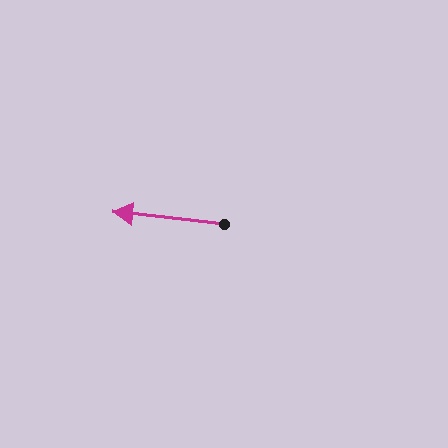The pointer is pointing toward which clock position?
Roughly 9 o'clock.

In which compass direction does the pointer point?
West.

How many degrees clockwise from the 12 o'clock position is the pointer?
Approximately 276 degrees.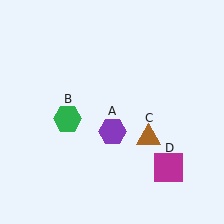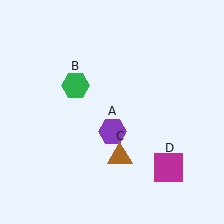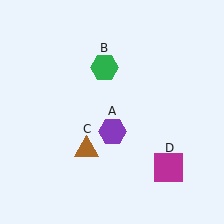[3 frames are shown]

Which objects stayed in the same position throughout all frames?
Purple hexagon (object A) and magenta square (object D) remained stationary.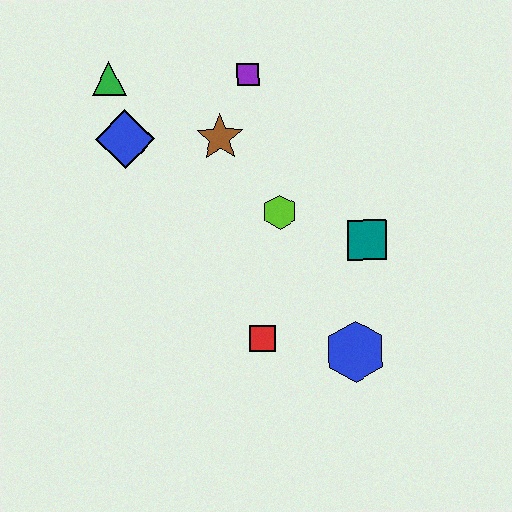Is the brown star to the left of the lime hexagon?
Yes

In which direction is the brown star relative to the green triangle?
The brown star is to the right of the green triangle.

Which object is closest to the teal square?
The lime hexagon is closest to the teal square.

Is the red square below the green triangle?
Yes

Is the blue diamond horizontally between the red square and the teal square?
No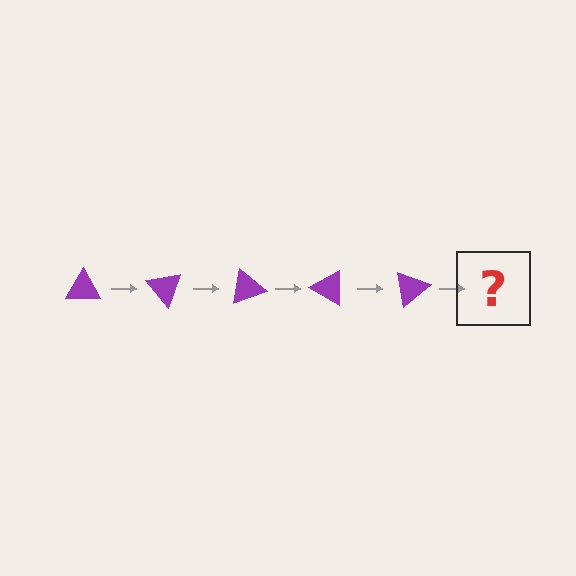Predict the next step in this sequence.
The next step is a purple triangle rotated 250 degrees.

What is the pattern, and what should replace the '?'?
The pattern is that the triangle rotates 50 degrees each step. The '?' should be a purple triangle rotated 250 degrees.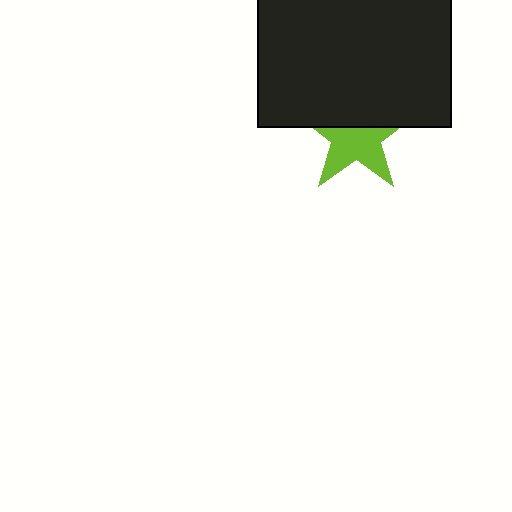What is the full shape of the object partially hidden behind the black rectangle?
The partially hidden object is a lime star.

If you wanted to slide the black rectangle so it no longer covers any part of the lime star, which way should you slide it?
Slide it up — that is the most direct way to separate the two shapes.